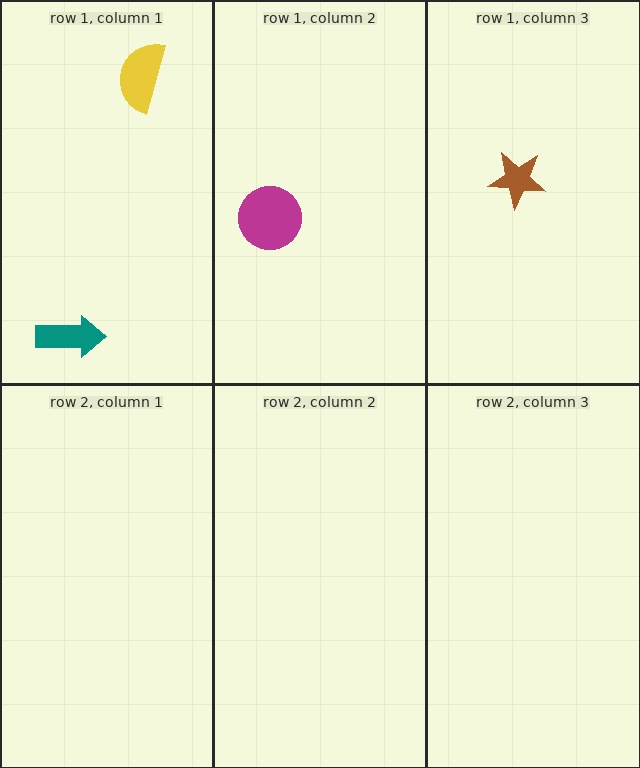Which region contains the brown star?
The row 1, column 3 region.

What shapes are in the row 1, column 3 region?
The brown star.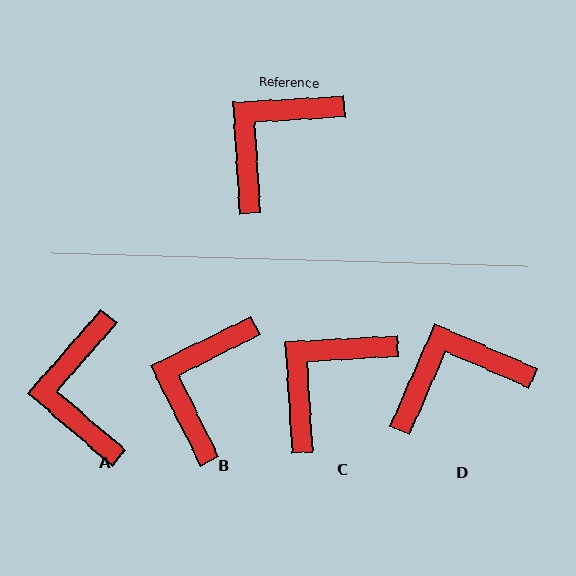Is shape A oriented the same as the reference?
No, it is off by about 46 degrees.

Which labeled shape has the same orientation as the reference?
C.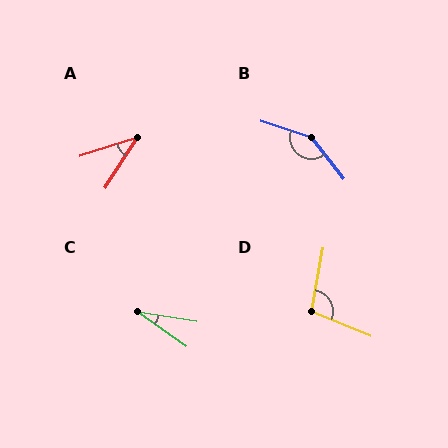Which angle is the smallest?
C, at approximately 26 degrees.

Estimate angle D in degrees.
Approximately 101 degrees.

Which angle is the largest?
B, at approximately 147 degrees.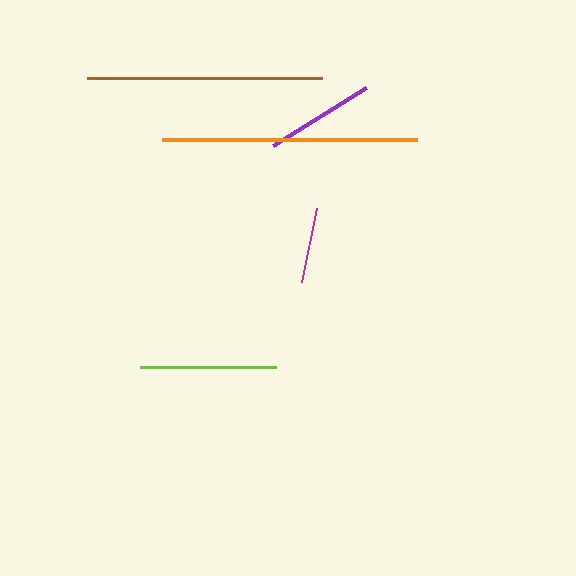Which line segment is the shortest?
The magenta line is the shortest at approximately 76 pixels.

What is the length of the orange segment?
The orange segment is approximately 255 pixels long.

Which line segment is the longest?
The orange line is the longest at approximately 255 pixels.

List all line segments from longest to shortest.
From longest to shortest: orange, brown, lime, purple, magenta.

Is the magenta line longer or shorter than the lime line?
The lime line is longer than the magenta line.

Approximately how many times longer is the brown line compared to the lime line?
The brown line is approximately 1.7 times the length of the lime line.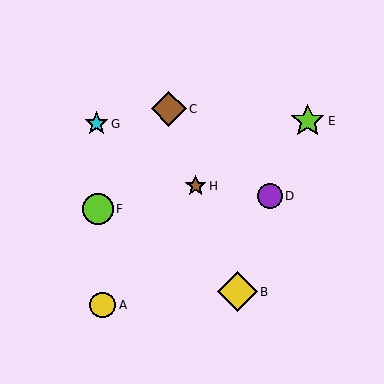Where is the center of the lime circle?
The center of the lime circle is at (98, 209).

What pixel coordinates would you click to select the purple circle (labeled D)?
Click at (270, 196) to select the purple circle D.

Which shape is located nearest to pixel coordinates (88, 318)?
The yellow circle (labeled A) at (103, 305) is nearest to that location.